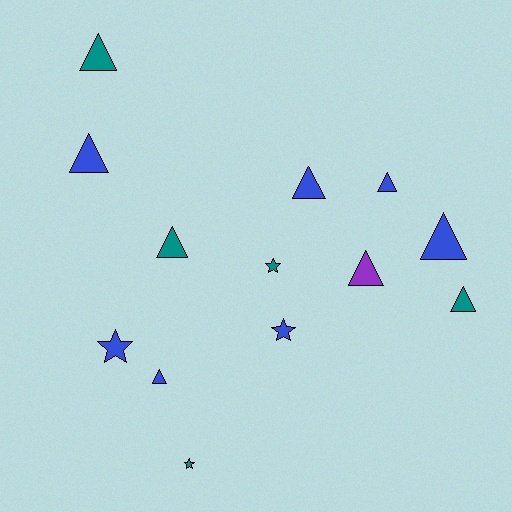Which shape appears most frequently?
Triangle, with 9 objects.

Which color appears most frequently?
Blue, with 7 objects.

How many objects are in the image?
There are 13 objects.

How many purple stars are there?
There are no purple stars.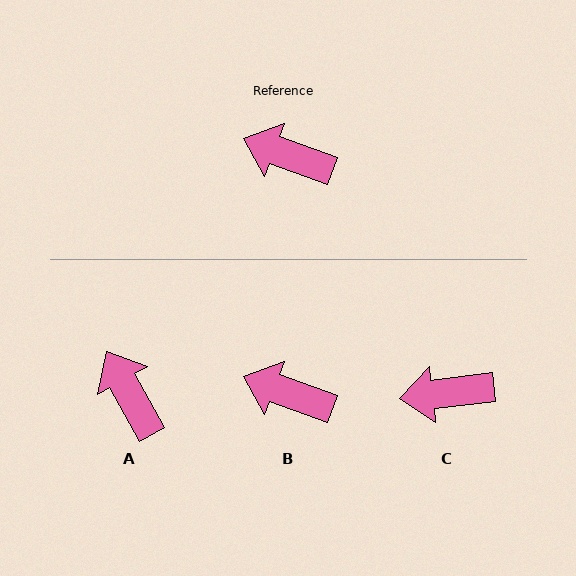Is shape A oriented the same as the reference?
No, it is off by about 41 degrees.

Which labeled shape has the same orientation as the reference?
B.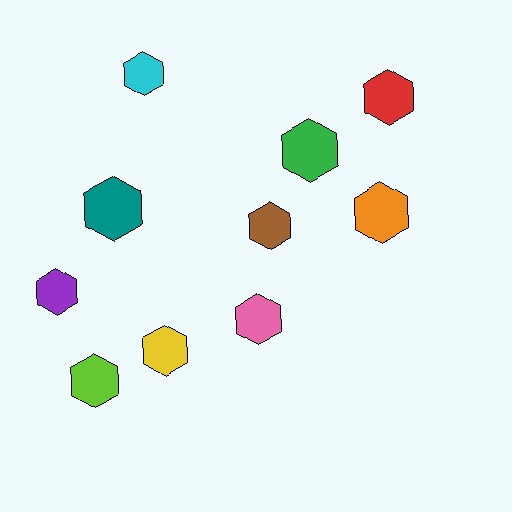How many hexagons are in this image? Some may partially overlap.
There are 10 hexagons.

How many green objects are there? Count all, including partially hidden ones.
There is 1 green object.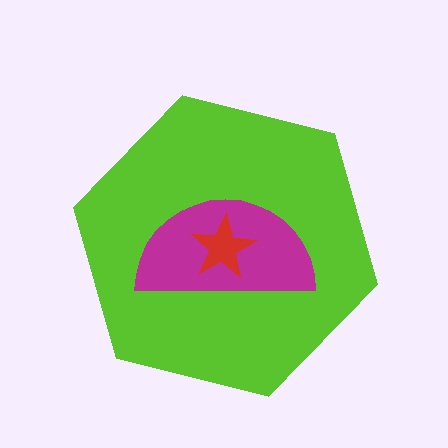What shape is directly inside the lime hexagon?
The magenta semicircle.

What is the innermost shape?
The red star.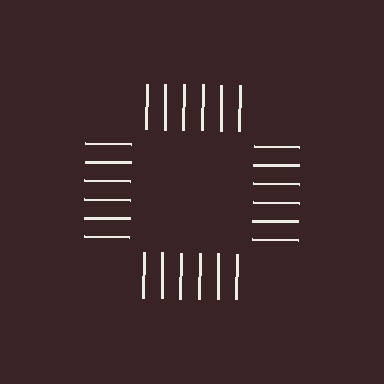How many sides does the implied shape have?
4 sides — the line-ends trace a square.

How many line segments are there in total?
24 — 6 along each of the 4 edges.